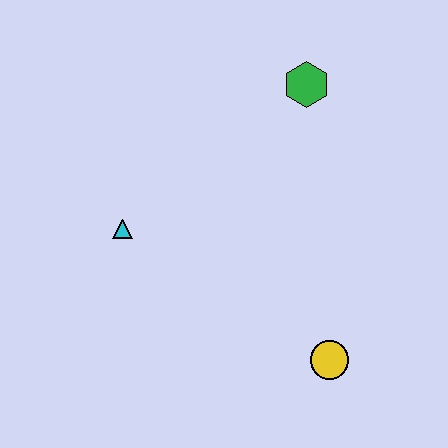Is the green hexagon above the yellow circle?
Yes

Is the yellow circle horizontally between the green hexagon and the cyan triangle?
No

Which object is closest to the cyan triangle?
The green hexagon is closest to the cyan triangle.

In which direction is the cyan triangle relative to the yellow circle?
The cyan triangle is to the left of the yellow circle.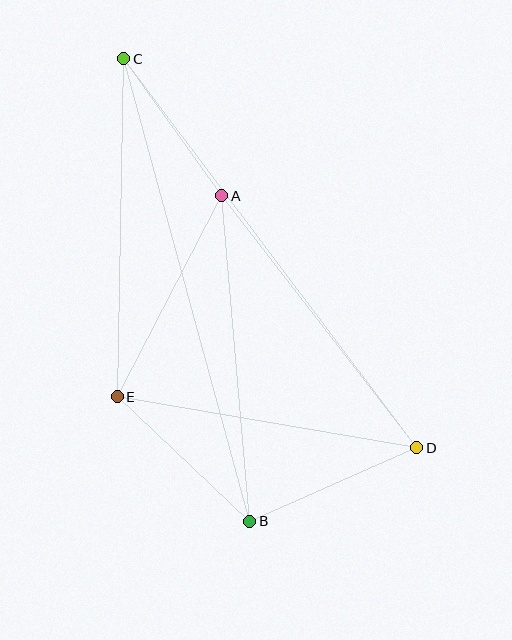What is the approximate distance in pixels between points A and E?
The distance between A and E is approximately 227 pixels.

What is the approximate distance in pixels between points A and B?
The distance between A and B is approximately 327 pixels.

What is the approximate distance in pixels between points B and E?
The distance between B and E is approximately 182 pixels.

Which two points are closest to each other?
Points A and C are closest to each other.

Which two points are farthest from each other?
Points C and D are farthest from each other.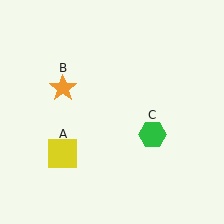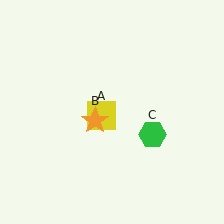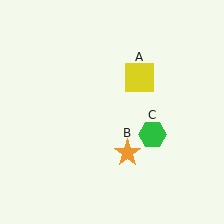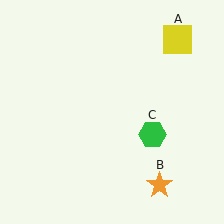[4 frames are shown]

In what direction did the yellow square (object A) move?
The yellow square (object A) moved up and to the right.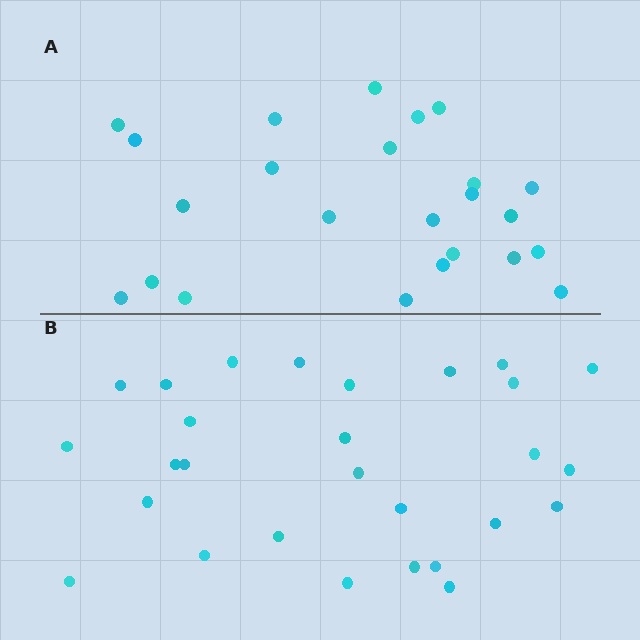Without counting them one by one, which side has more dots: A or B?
Region B (the bottom region) has more dots.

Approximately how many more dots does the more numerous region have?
Region B has about 4 more dots than region A.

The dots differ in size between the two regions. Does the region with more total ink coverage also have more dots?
No. Region A has more total ink coverage because its dots are larger, but region B actually contains more individual dots. Total area can be misleading — the number of items is what matters here.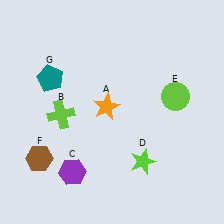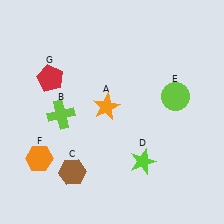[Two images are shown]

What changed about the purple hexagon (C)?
In Image 1, C is purple. In Image 2, it changed to brown.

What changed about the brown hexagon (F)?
In Image 1, F is brown. In Image 2, it changed to orange.